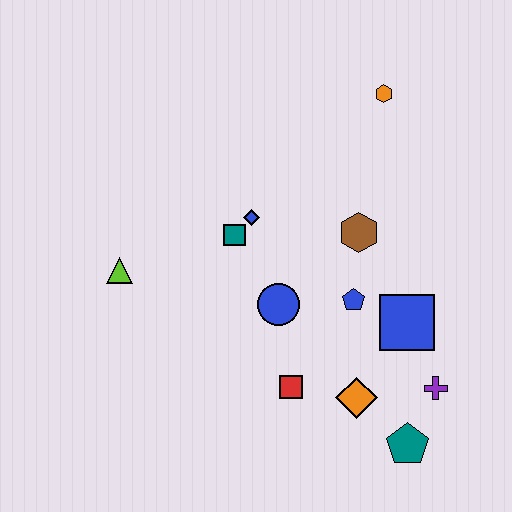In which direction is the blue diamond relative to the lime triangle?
The blue diamond is to the right of the lime triangle.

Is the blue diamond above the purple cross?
Yes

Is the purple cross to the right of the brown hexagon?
Yes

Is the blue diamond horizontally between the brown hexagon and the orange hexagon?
No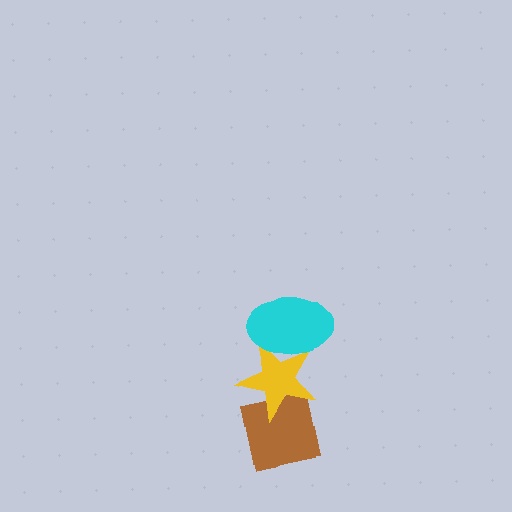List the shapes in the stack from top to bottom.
From top to bottom: the cyan ellipse, the yellow star, the brown square.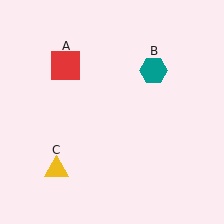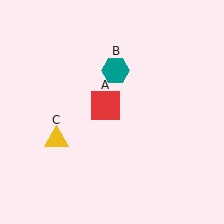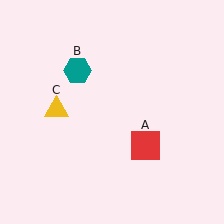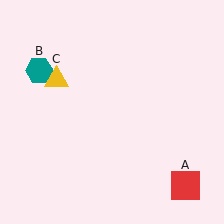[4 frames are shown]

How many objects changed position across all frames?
3 objects changed position: red square (object A), teal hexagon (object B), yellow triangle (object C).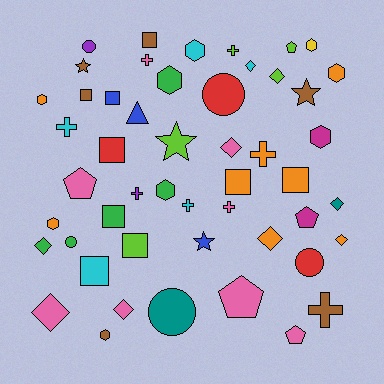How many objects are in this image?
There are 50 objects.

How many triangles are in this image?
There is 1 triangle.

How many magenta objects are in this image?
There are 2 magenta objects.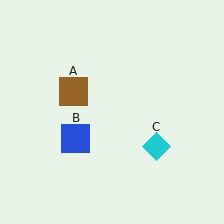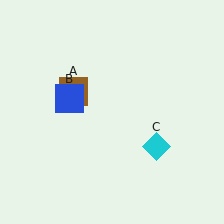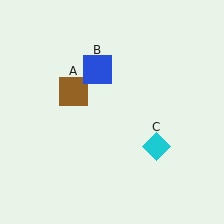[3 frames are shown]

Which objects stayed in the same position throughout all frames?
Brown square (object A) and cyan diamond (object C) remained stationary.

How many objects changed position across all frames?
1 object changed position: blue square (object B).